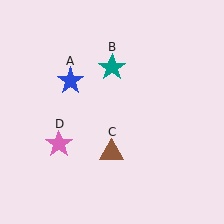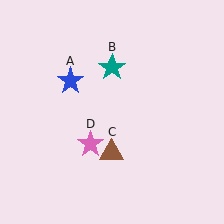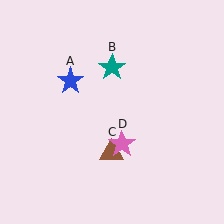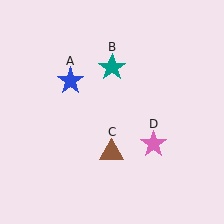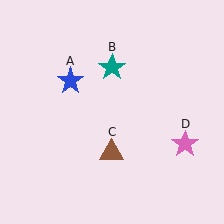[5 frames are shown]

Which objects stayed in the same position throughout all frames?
Blue star (object A) and teal star (object B) and brown triangle (object C) remained stationary.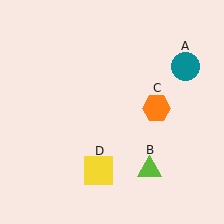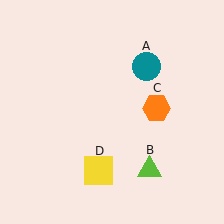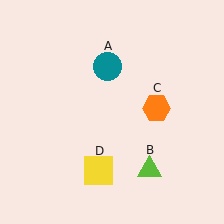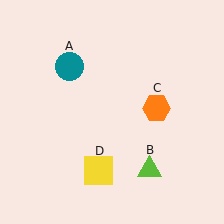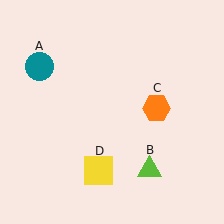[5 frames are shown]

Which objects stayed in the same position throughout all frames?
Lime triangle (object B) and orange hexagon (object C) and yellow square (object D) remained stationary.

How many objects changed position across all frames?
1 object changed position: teal circle (object A).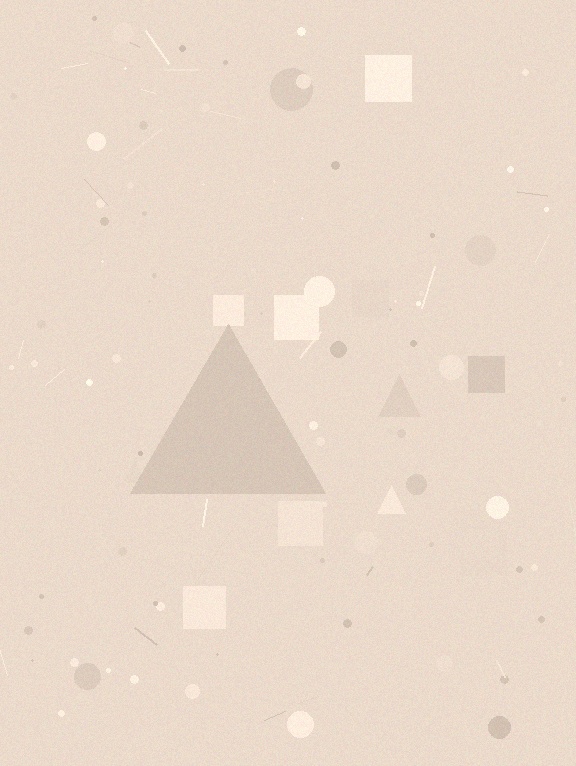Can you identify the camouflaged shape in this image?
The camouflaged shape is a triangle.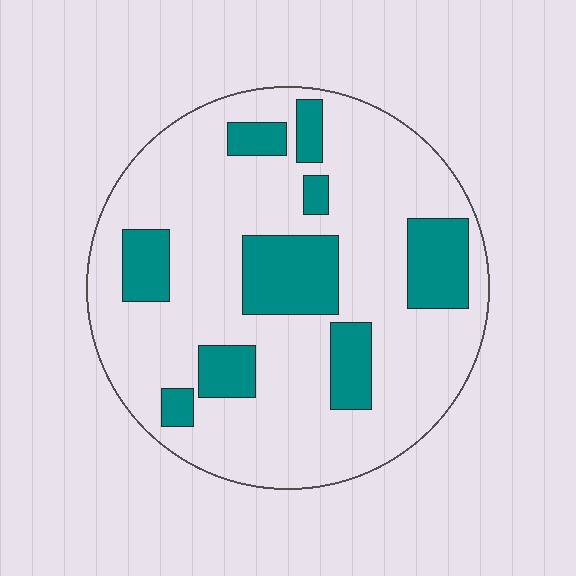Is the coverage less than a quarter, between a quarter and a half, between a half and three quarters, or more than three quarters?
Less than a quarter.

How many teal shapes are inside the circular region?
9.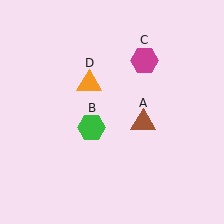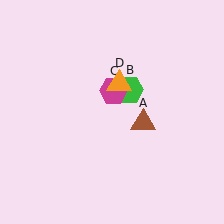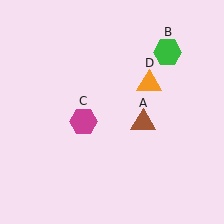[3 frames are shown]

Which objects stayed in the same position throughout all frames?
Brown triangle (object A) remained stationary.